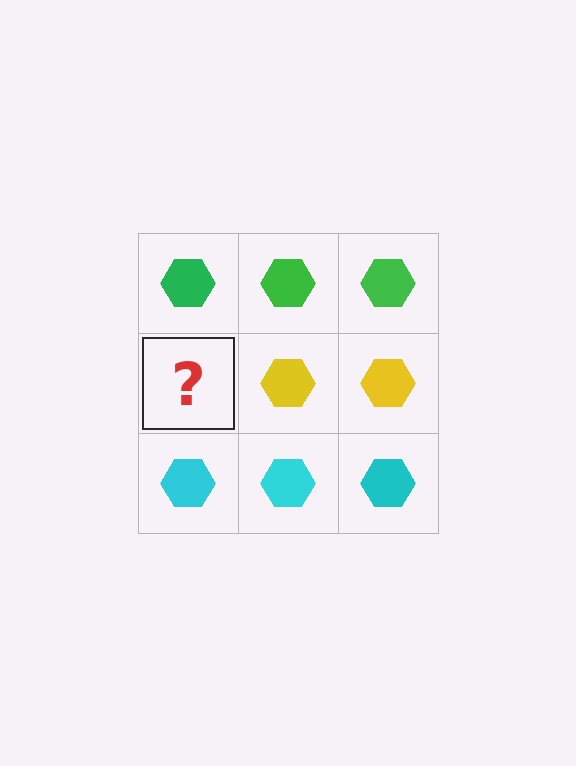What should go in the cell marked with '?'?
The missing cell should contain a yellow hexagon.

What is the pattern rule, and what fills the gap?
The rule is that each row has a consistent color. The gap should be filled with a yellow hexagon.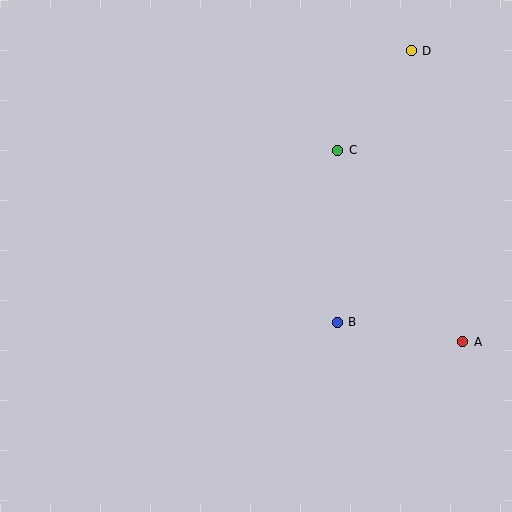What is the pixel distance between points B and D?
The distance between B and D is 281 pixels.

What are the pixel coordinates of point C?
Point C is at (338, 150).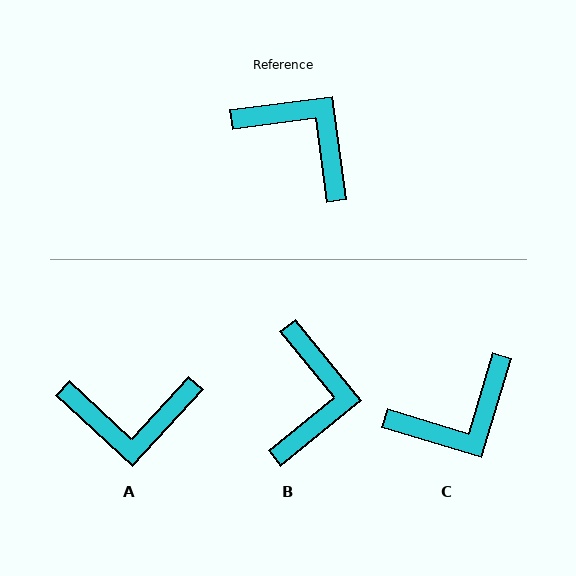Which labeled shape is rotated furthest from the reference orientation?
A, about 140 degrees away.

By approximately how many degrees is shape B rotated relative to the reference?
Approximately 58 degrees clockwise.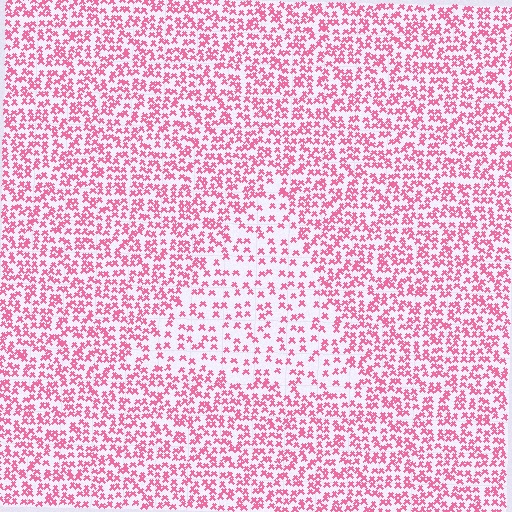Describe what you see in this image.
The image contains small pink elements arranged at two different densities. A triangle-shaped region is visible where the elements are less densely packed than the surrounding area.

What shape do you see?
I see a triangle.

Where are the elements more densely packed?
The elements are more densely packed outside the triangle boundary.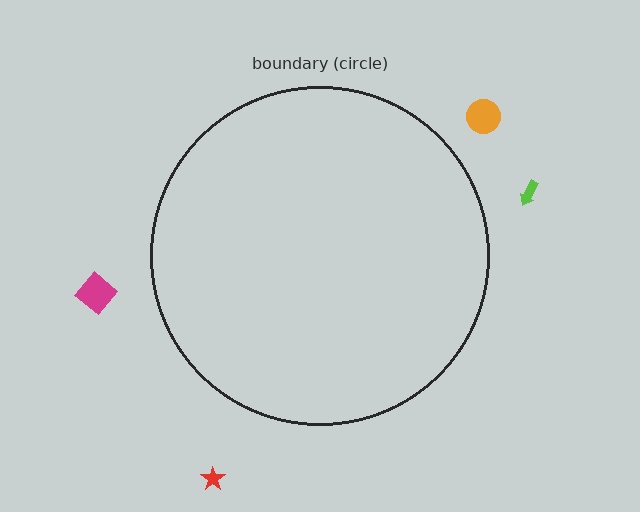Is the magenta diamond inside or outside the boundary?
Outside.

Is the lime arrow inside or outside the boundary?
Outside.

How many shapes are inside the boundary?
0 inside, 4 outside.